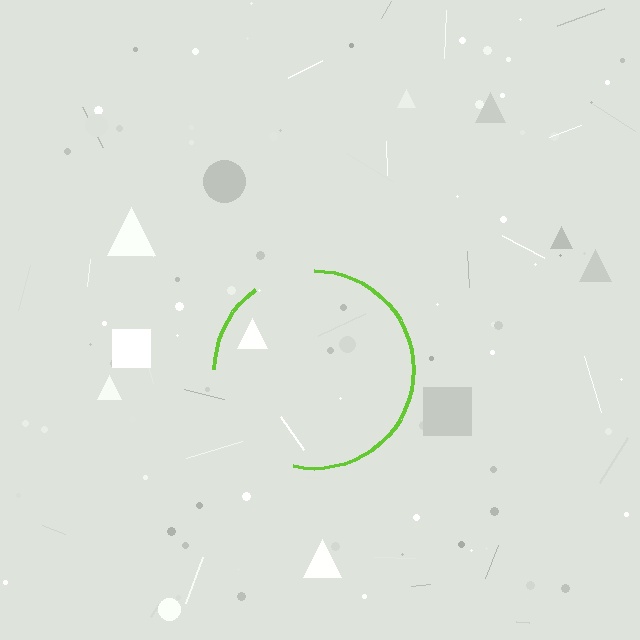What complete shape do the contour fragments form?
The contour fragments form a circle.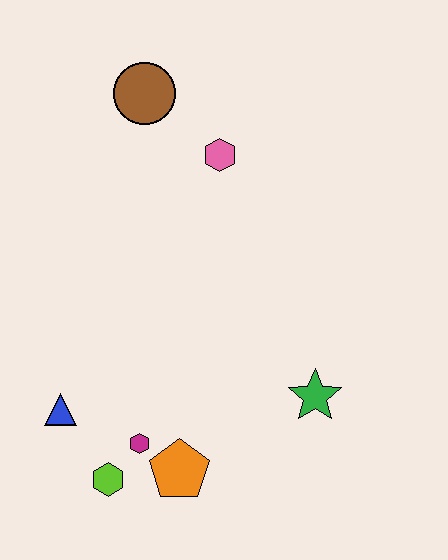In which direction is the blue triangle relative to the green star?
The blue triangle is to the left of the green star.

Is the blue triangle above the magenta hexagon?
Yes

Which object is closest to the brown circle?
The pink hexagon is closest to the brown circle.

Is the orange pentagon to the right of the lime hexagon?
Yes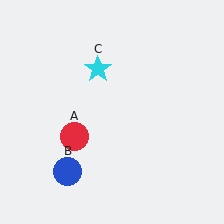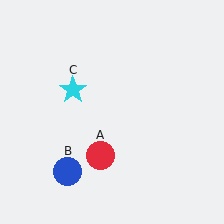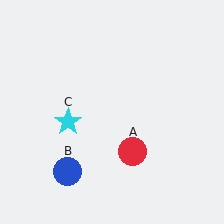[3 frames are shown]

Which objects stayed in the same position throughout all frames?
Blue circle (object B) remained stationary.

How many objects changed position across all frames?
2 objects changed position: red circle (object A), cyan star (object C).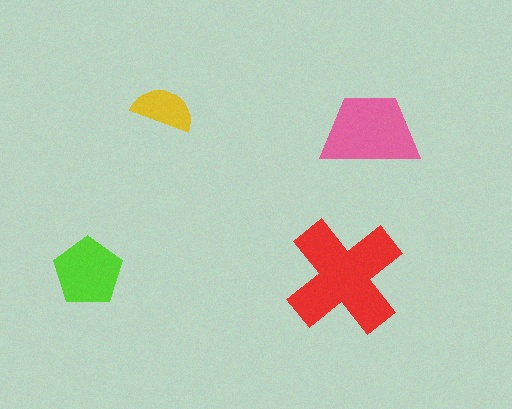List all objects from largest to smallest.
The red cross, the pink trapezoid, the lime pentagon, the yellow semicircle.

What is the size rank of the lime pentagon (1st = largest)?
3rd.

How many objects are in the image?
There are 4 objects in the image.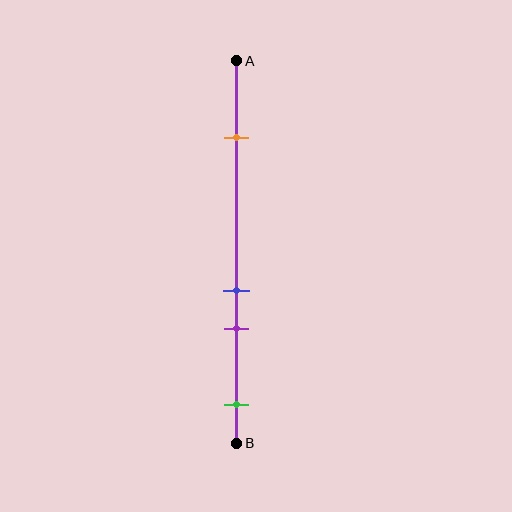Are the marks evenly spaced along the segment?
No, the marks are not evenly spaced.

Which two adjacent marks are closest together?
The blue and purple marks are the closest adjacent pair.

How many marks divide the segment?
There are 4 marks dividing the segment.